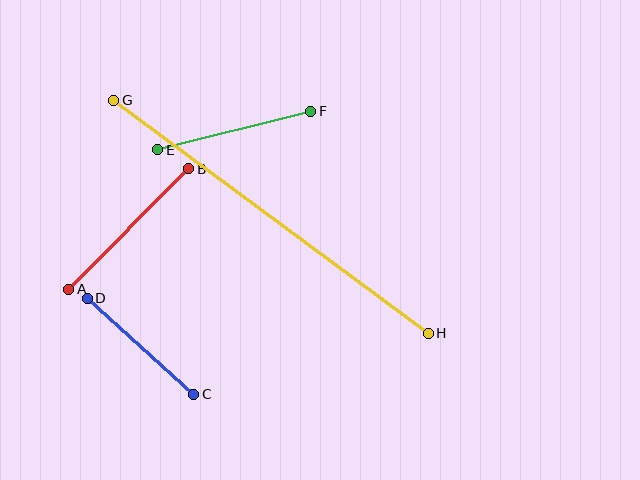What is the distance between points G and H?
The distance is approximately 391 pixels.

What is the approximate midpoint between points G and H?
The midpoint is at approximately (271, 217) pixels.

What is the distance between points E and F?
The distance is approximately 158 pixels.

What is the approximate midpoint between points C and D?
The midpoint is at approximately (141, 346) pixels.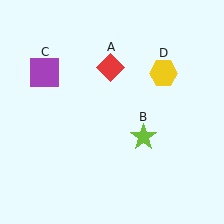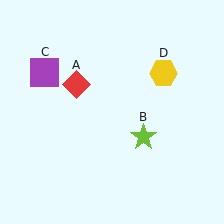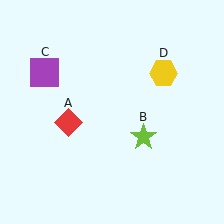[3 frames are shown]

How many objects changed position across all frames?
1 object changed position: red diamond (object A).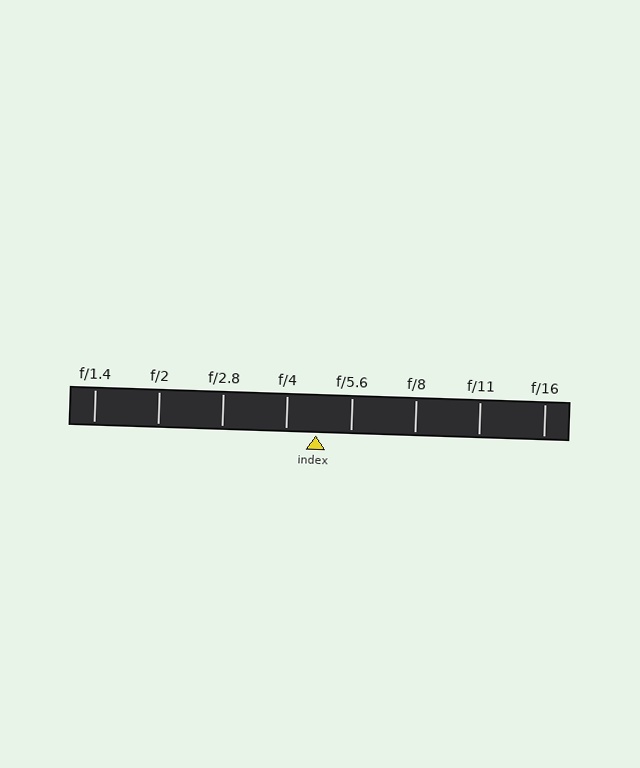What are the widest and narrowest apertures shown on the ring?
The widest aperture shown is f/1.4 and the narrowest is f/16.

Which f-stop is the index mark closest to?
The index mark is closest to f/4.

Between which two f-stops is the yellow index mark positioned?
The index mark is between f/4 and f/5.6.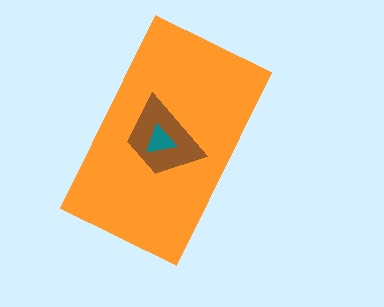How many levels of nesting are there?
3.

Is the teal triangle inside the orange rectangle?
Yes.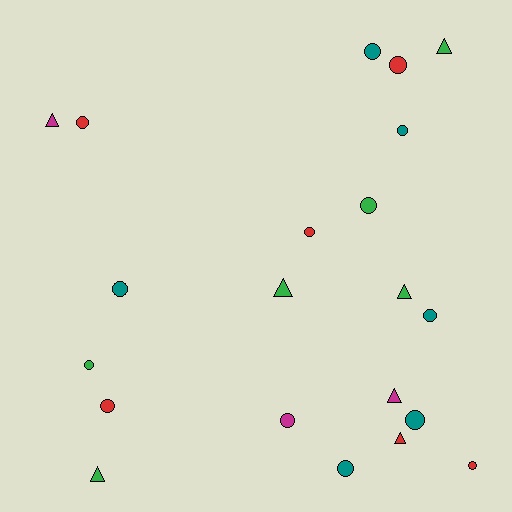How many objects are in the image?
There are 21 objects.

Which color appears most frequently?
Teal, with 6 objects.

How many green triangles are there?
There are 4 green triangles.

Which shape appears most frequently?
Circle, with 14 objects.